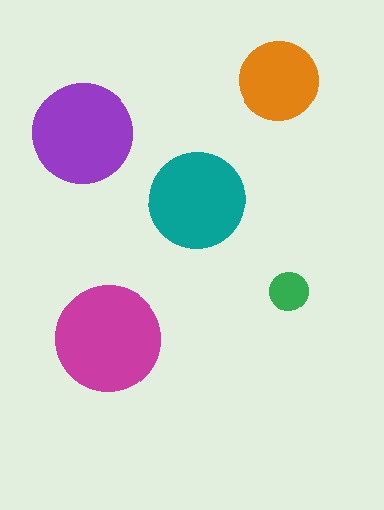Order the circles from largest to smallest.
the magenta one, the purple one, the teal one, the orange one, the green one.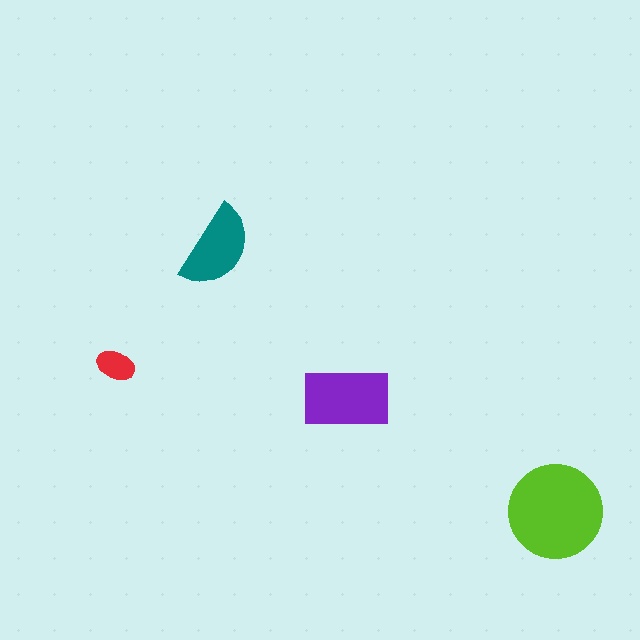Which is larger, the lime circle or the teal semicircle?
The lime circle.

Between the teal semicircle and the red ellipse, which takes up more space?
The teal semicircle.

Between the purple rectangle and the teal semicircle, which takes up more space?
The purple rectangle.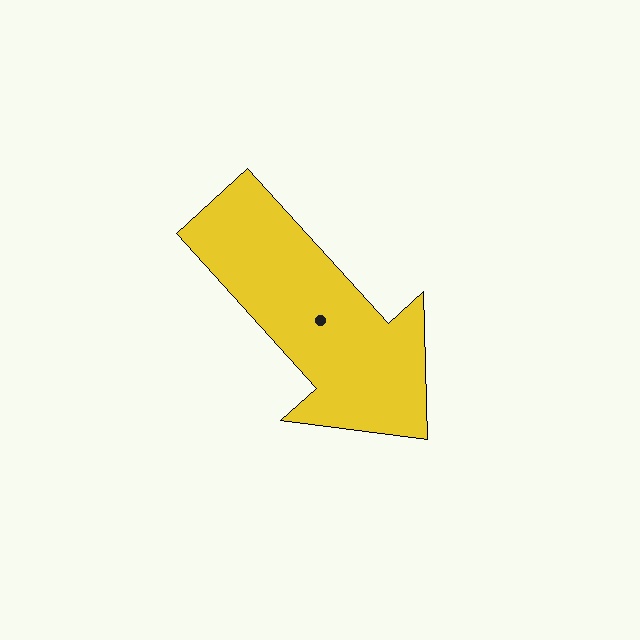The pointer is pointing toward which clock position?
Roughly 5 o'clock.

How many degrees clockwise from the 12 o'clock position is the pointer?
Approximately 138 degrees.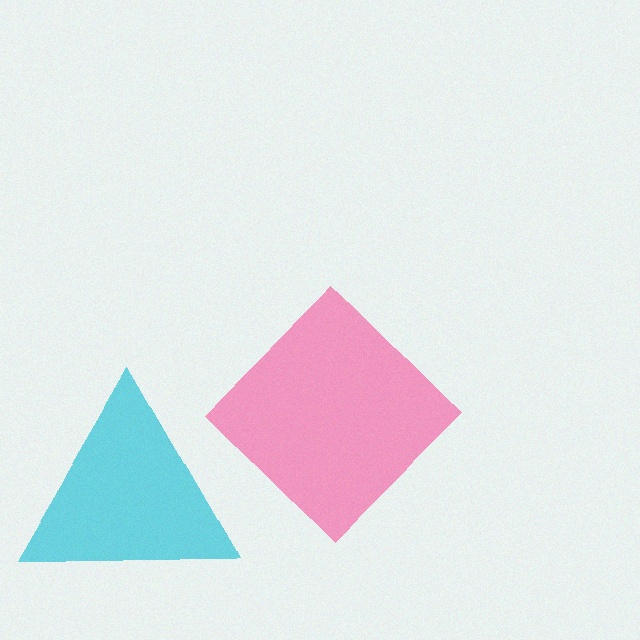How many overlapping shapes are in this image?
There are 2 overlapping shapes in the image.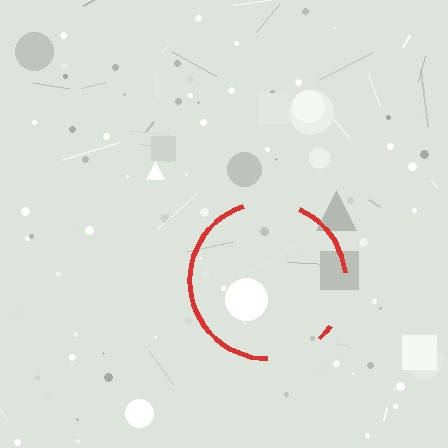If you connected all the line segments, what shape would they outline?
They would outline a circle.